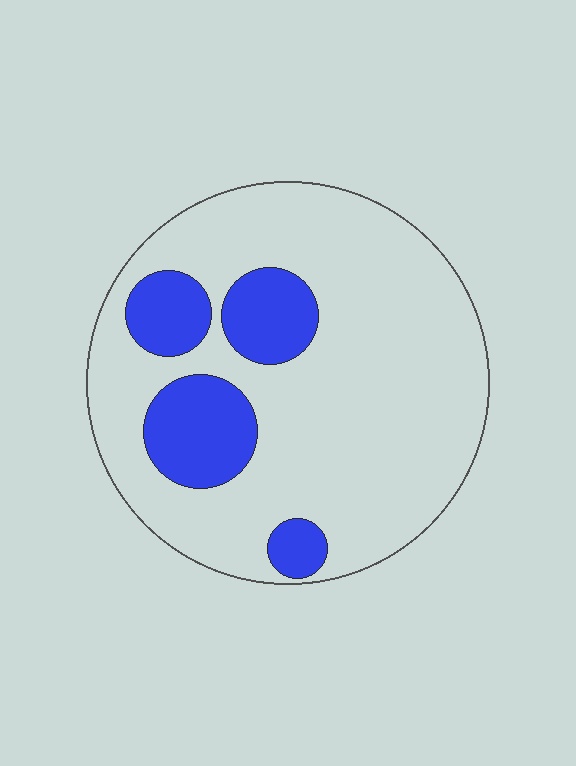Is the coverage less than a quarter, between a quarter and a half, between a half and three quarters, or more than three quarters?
Less than a quarter.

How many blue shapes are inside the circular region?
4.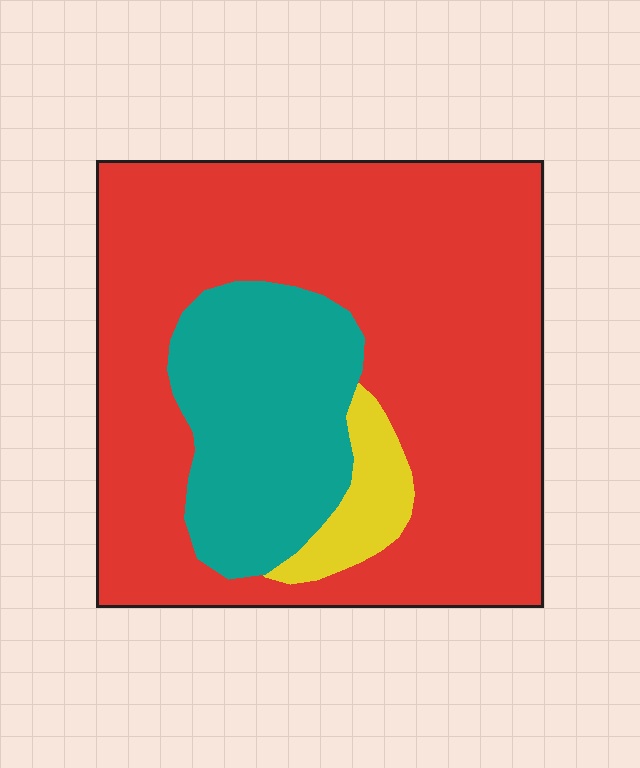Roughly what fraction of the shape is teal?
Teal covers around 20% of the shape.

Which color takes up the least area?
Yellow, at roughly 5%.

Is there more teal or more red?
Red.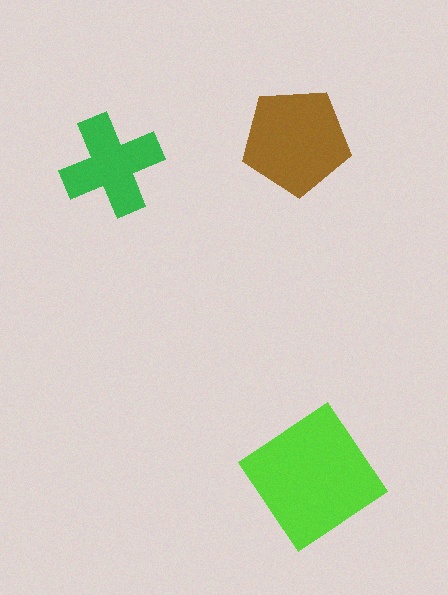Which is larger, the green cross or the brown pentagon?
The brown pentagon.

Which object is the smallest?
The green cross.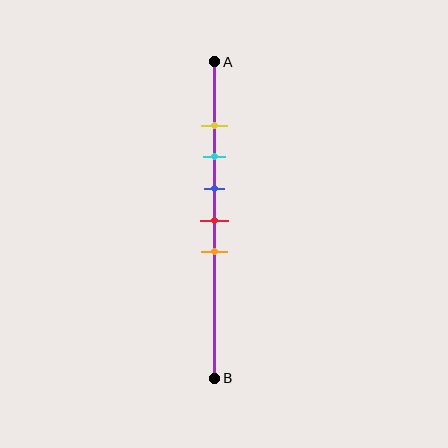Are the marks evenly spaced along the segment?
Yes, the marks are approximately evenly spaced.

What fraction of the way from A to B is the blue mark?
The blue mark is approximately 40% (0.4) of the way from A to B.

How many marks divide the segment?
There are 5 marks dividing the segment.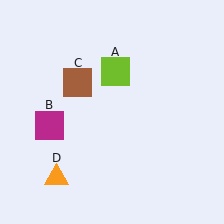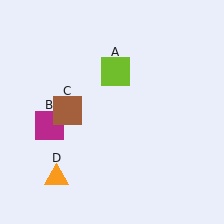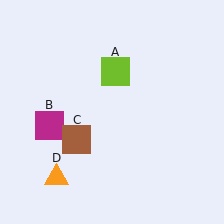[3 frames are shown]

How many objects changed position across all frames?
1 object changed position: brown square (object C).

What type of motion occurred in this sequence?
The brown square (object C) rotated counterclockwise around the center of the scene.